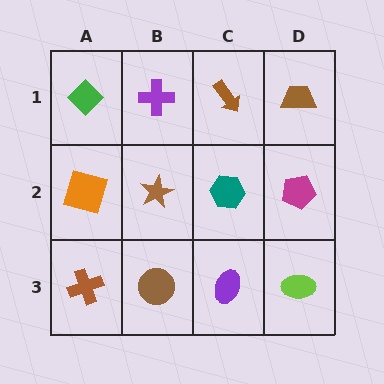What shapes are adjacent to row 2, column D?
A brown trapezoid (row 1, column D), a lime ellipse (row 3, column D), a teal hexagon (row 2, column C).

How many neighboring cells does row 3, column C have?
3.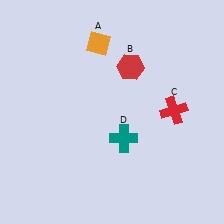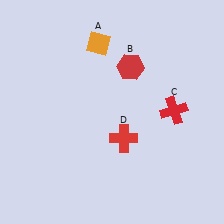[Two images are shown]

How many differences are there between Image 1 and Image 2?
There is 1 difference between the two images.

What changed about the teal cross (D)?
In Image 1, D is teal. In Image 2, it changed to red.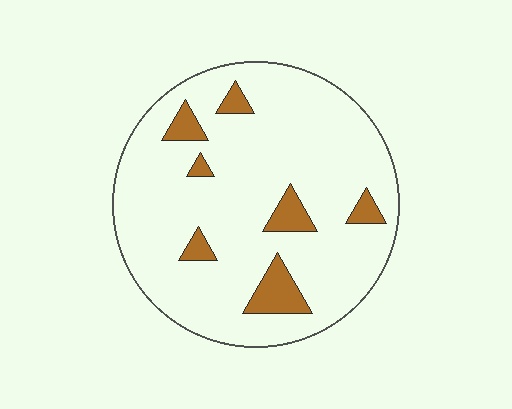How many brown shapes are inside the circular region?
7.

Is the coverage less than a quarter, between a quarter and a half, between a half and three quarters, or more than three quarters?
Less than a quarter.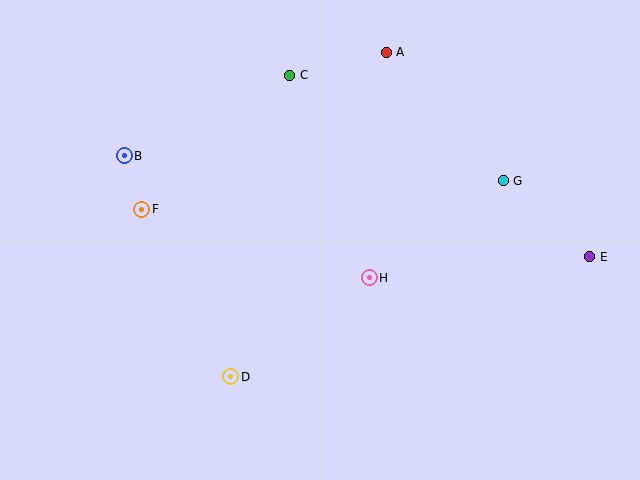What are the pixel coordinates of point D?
Point D is at (231, 377).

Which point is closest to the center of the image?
Point H at (369, 278) is closest to the center.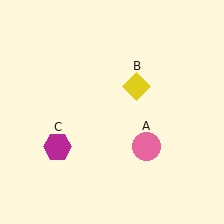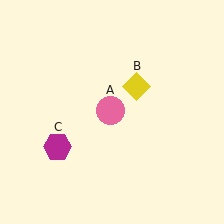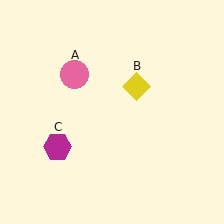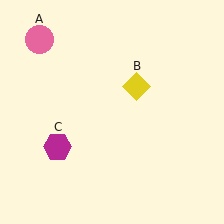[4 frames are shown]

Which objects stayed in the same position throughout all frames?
Yellow diamond (object B) and magenta hexagon (object C) remained stationary.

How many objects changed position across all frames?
1 object changed position: pink circle (object A).